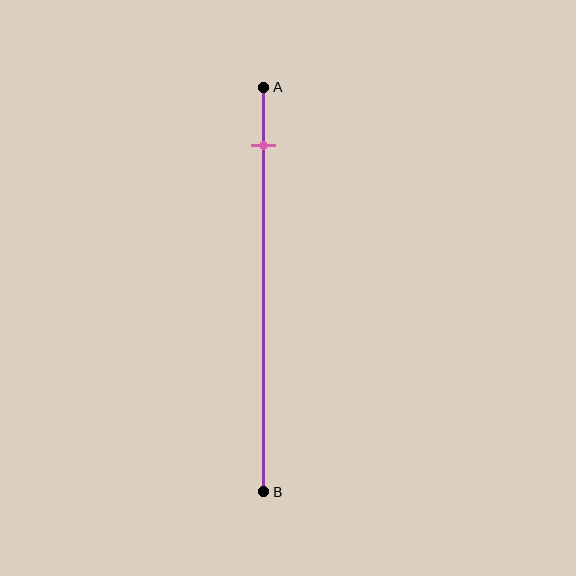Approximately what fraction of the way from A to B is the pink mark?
The pink mark is approximately 15% of the way from A to B.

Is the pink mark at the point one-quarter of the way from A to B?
No, the mark is at about 15% from A, not at the 25% one-quarter point.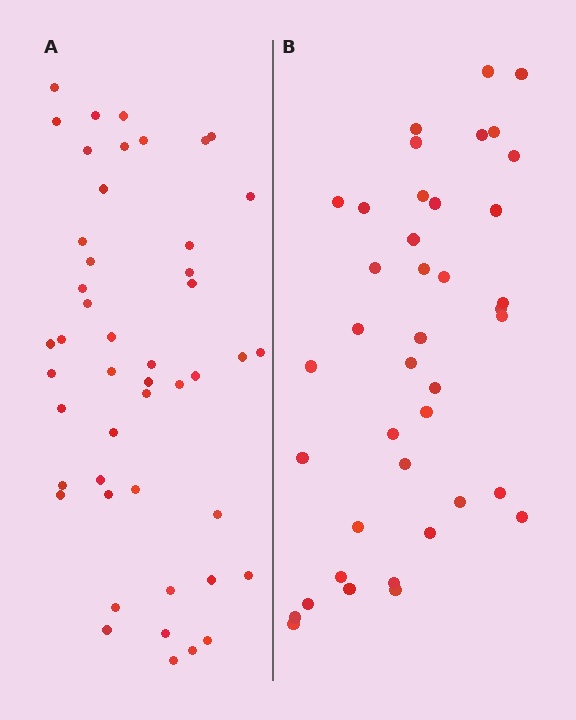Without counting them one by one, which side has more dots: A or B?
Region A (the left region) has more dots.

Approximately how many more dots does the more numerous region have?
Region A has roughly 8 or so more dots than region B.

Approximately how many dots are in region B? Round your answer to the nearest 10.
About 40 dots.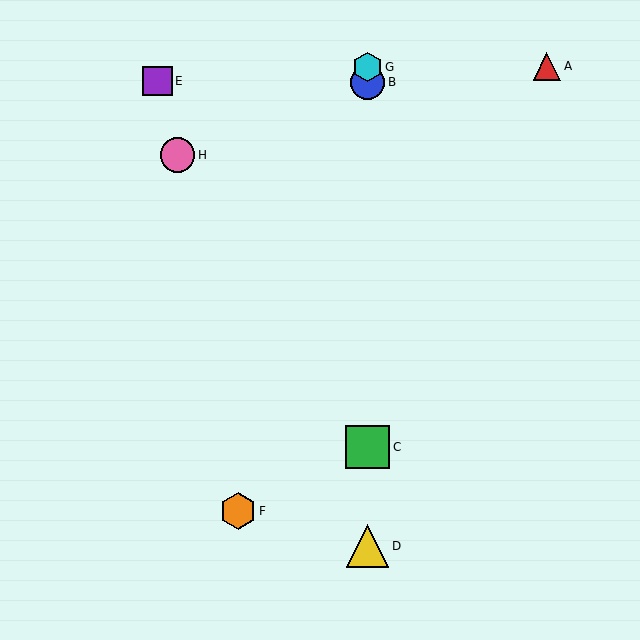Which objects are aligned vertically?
Objects B, C, D, G are aligned vertically.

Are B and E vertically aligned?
No, B is at x≈368 and E is at x≈157.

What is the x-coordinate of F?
Object F is at x≈238.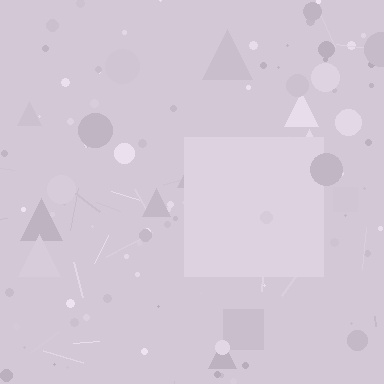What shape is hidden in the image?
A square is hidden in the image.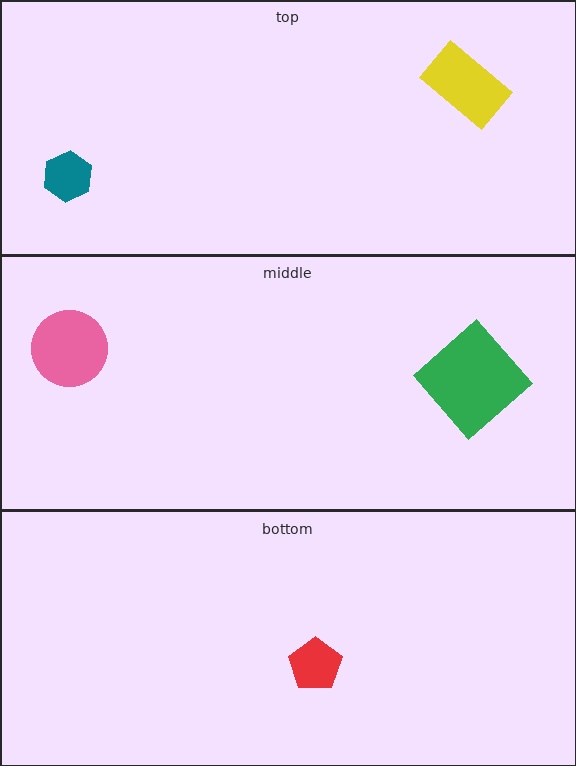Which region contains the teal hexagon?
The top region.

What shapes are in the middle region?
The pink circle, the green diamond.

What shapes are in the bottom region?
The red pentagon.